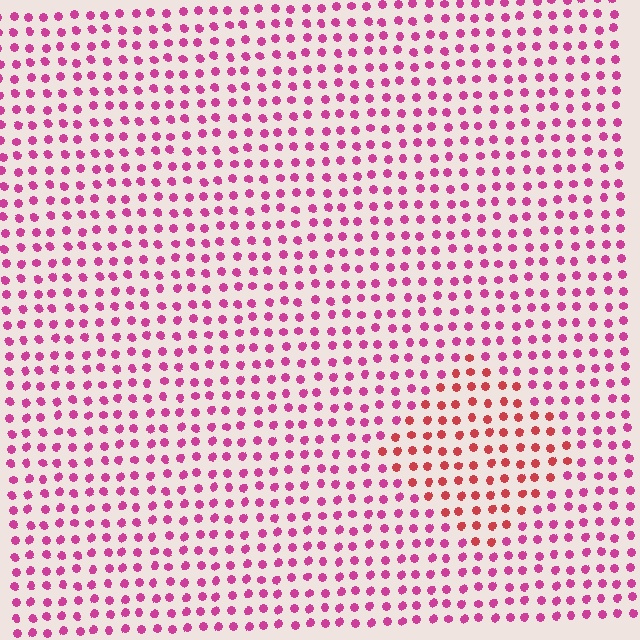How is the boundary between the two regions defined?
The boundary is defined purely by a slight shift in hue (about 34 degrees). Spacing, size, and orientation are identical on both sides.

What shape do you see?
I see a diamond.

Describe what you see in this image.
The image is filled with small magenta elements in a uniform arrangement. A diamond-shaped region is visible where the elements are tinted to a slightly different hue, forming a subtle color boundary.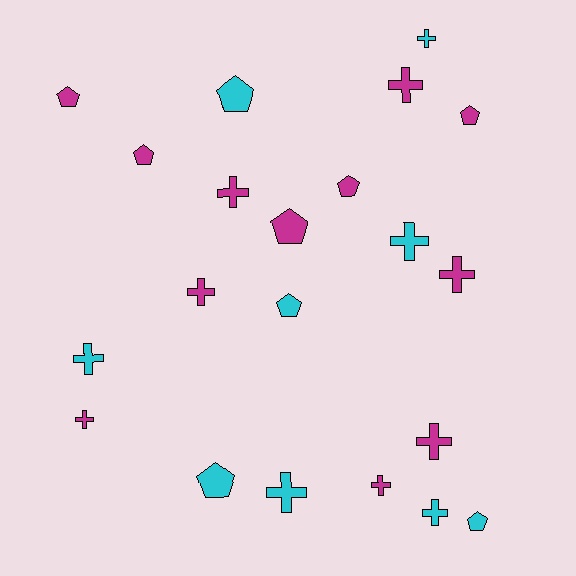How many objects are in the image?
There are 21 objects.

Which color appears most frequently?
Magenta, with 12 objects.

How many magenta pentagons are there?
There are 5 magenta pentagons.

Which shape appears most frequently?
Cross, with 12 objects.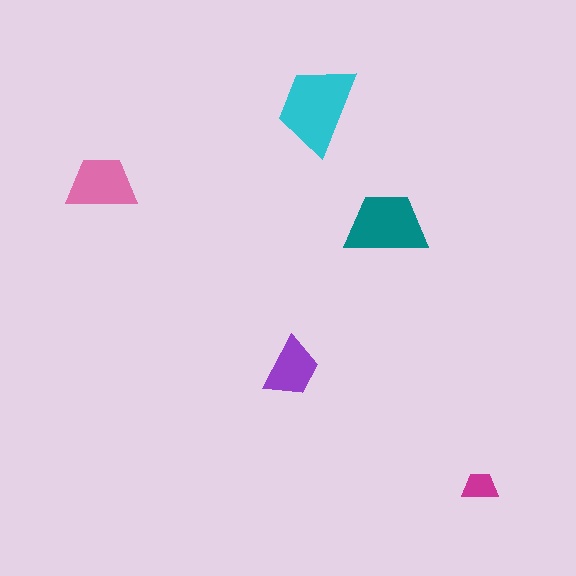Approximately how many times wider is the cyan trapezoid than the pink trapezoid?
About 1.5 times wider.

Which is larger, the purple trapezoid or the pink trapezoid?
The pink one.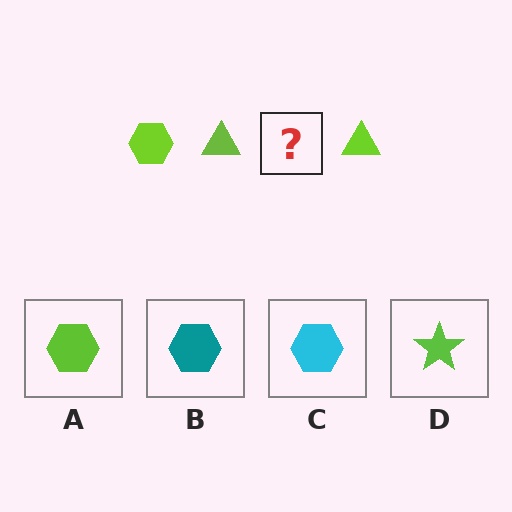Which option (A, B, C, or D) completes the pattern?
A.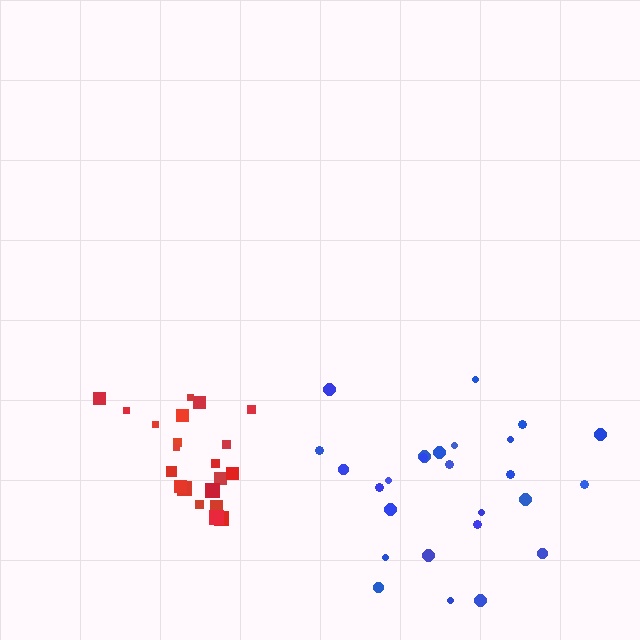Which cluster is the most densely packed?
Red.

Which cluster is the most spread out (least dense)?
Blue.